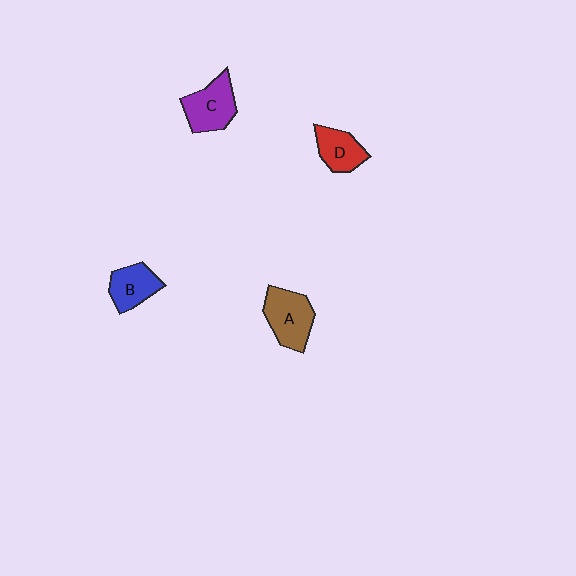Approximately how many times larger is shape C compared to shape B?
Approximately 1.3 times.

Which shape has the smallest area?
Shape D (red).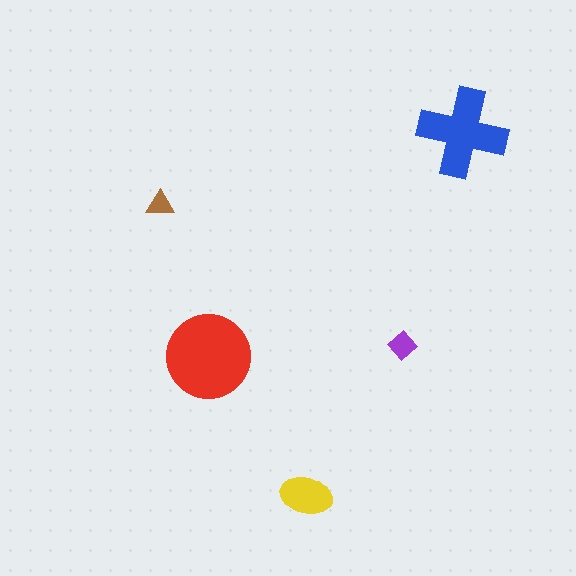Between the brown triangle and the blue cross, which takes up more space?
The blue cross.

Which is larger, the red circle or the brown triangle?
The red circle.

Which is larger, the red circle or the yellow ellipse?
The red circle.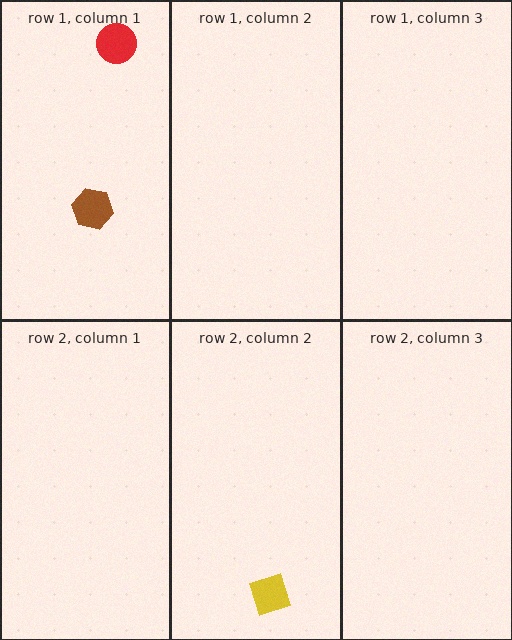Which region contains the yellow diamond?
The row 2, column 2 region.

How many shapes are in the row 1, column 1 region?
2.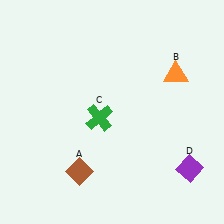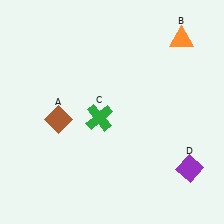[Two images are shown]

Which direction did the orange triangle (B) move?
The orange triangle (B) moved up.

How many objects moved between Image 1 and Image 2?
2 objects moved between the two images.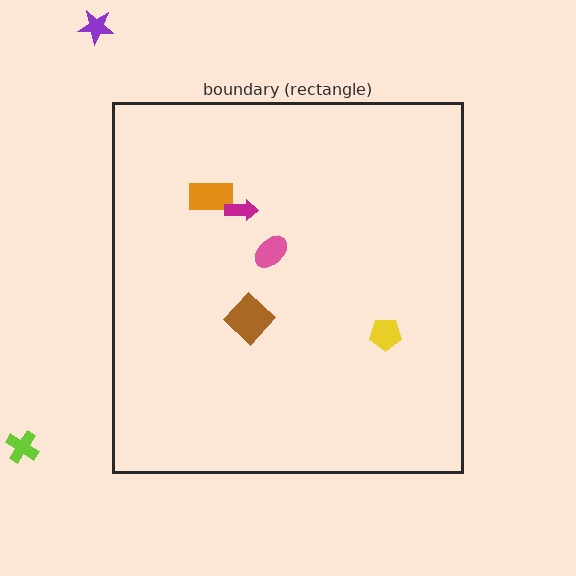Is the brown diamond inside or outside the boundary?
Inside.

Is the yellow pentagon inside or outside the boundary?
Inside.